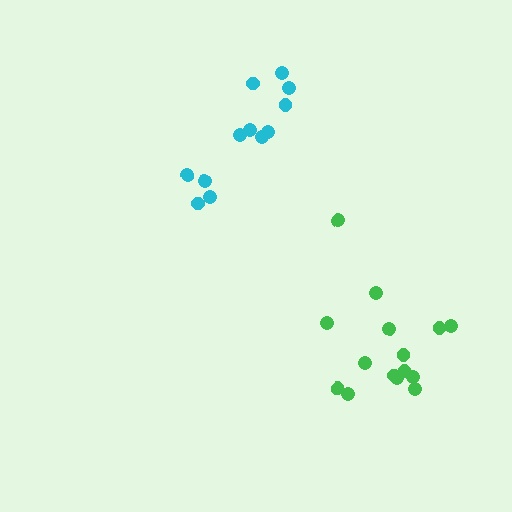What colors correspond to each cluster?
The clusters are colored: cyan, green.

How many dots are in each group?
Group 1: 12 dots, Group 2: 15 dots (27 total).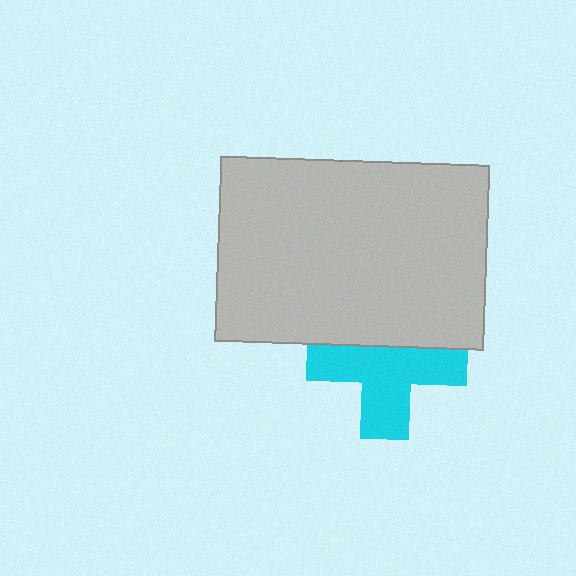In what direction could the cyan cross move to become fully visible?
The cyan cross could move down. That would shift it out from behind the light gray rectangle entirely.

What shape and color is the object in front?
The object in front is a light gray rectangle.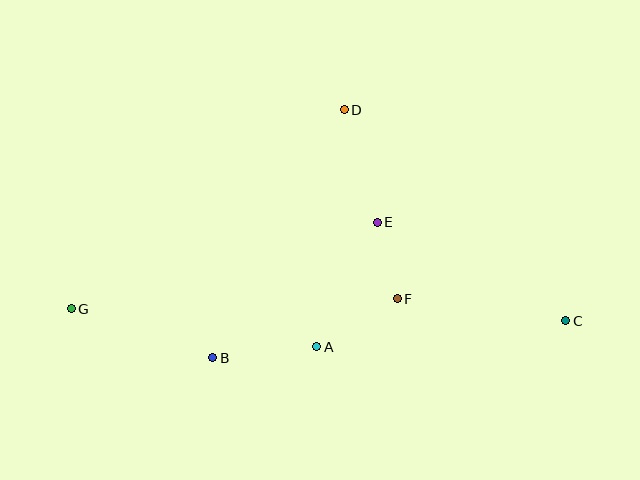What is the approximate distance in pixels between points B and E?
The distance between B and E is approximately 213 pixels.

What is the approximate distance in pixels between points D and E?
The distance between D and E is approximately 117 pixels.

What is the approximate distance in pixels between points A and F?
The distance between A and F is approximately 94 pixels.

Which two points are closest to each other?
Points E and F are closest to each other.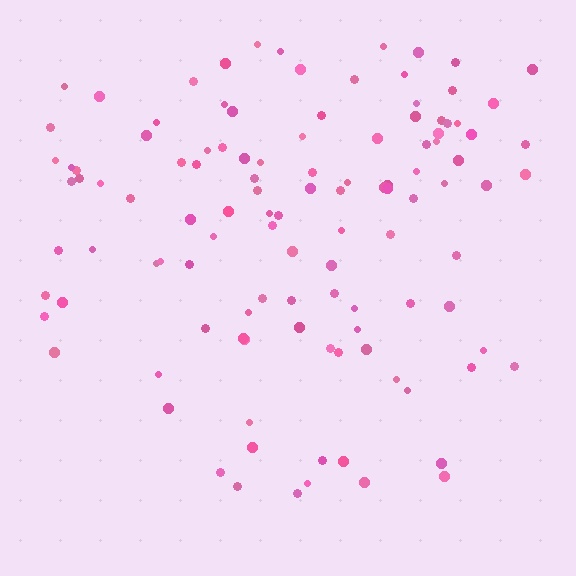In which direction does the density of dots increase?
From bottom to top, with the top side densest.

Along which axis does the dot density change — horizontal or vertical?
Vertical.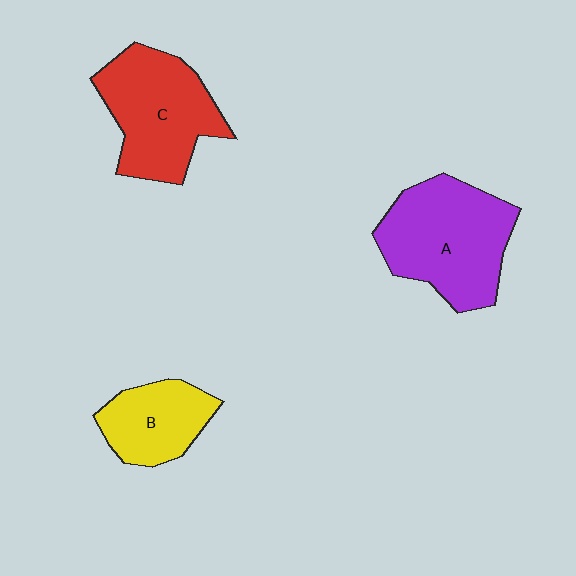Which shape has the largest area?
Shape A (purple).